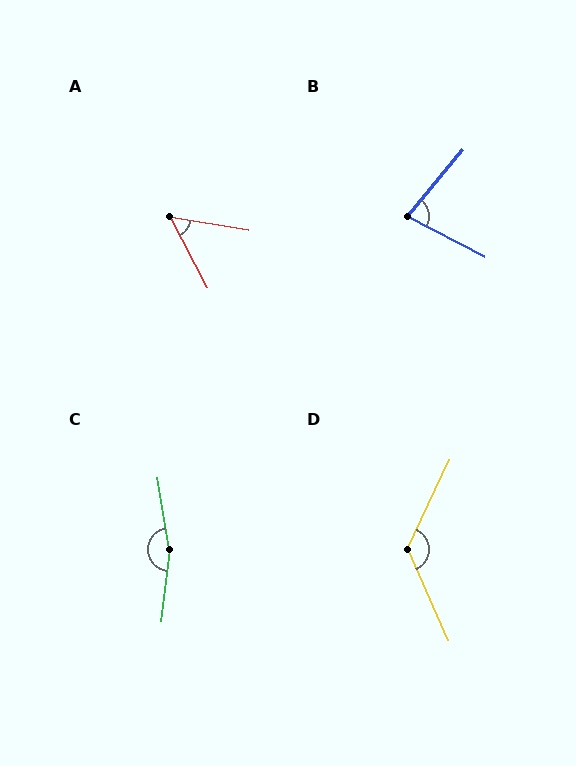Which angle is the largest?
C, at approximately 164 degrees.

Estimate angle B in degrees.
Approximately 78 degrees.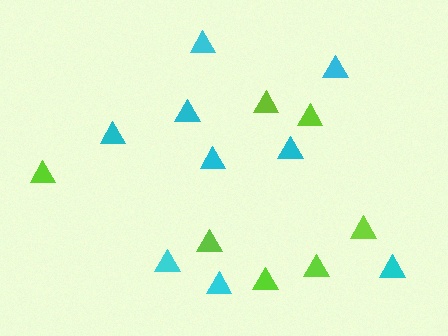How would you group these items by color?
There are 2 groups: one group of cyan triangles (9) and one group of lime triangles (7).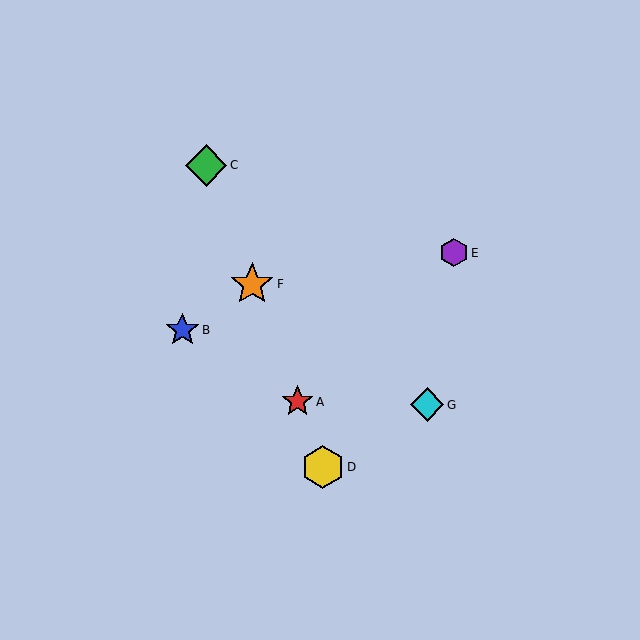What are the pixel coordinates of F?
Object F is at (252, 284).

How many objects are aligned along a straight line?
4 objects (A, C, D, F) are aligned along a straight line.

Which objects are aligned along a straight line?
Objects A, C, D, F are aligned along a straight line.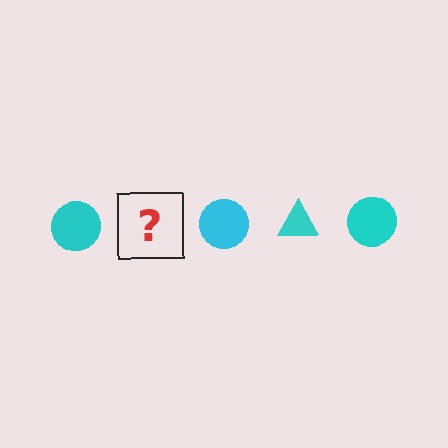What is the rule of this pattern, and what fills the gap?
The rule is that the pattern cycles through circle, triangle shapes in cyan. The gap should be filled with a cyan triangle.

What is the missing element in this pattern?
The missing element is a cyan triangle.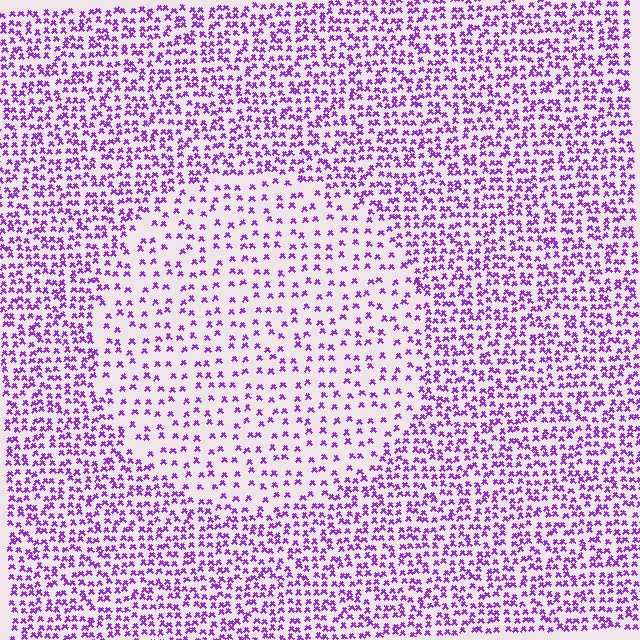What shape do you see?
I see a circle.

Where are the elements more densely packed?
The elements are more densely packed outside the circle boundary.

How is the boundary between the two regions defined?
The boundary is defined by a change in element density (approximately 2.1x ratio). All elements are the same color, size, and shape.